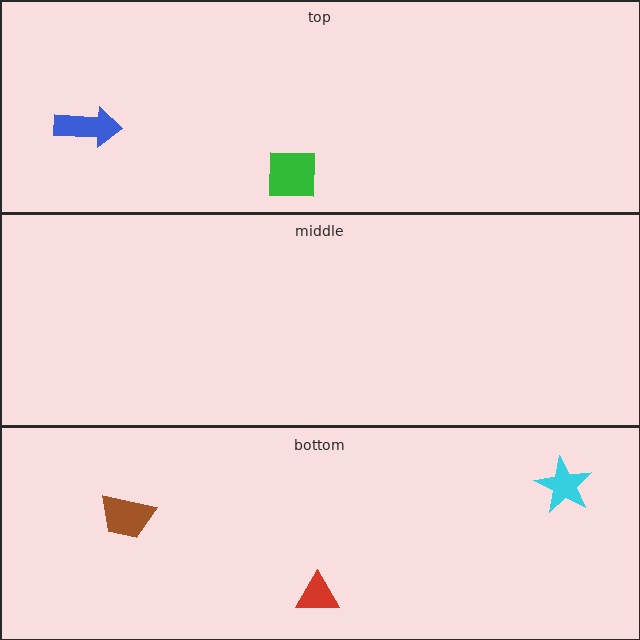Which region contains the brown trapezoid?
The bottom region.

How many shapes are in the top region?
2.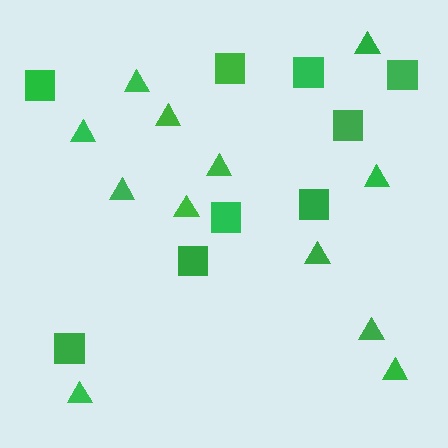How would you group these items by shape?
There are 2 groups: one group of squares (9) and one group of triangles (12).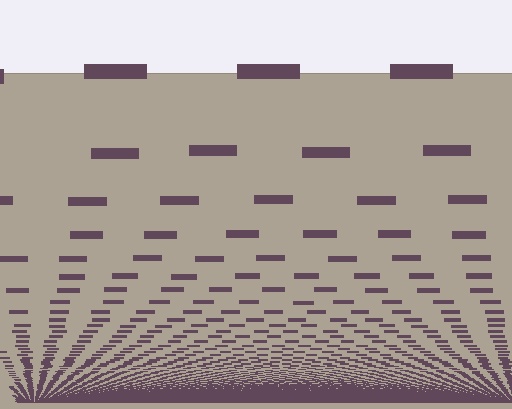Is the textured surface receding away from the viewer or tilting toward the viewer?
The surface appears to tilt toward the viewer. Texture elements get larger and sparser toward the top.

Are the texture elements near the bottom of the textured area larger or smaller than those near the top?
Smaller. The gradient is inverted — elements near the bottom are smaller and denser.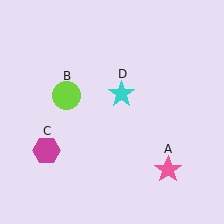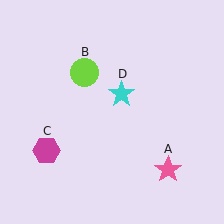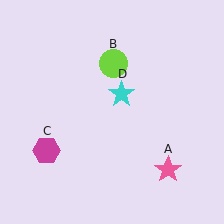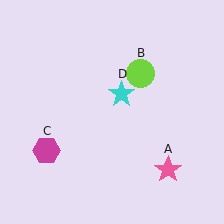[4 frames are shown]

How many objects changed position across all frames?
1 object changed position: lime circle (object B).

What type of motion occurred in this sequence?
The lime circle (object B) rotated clockwise around the center of the scene.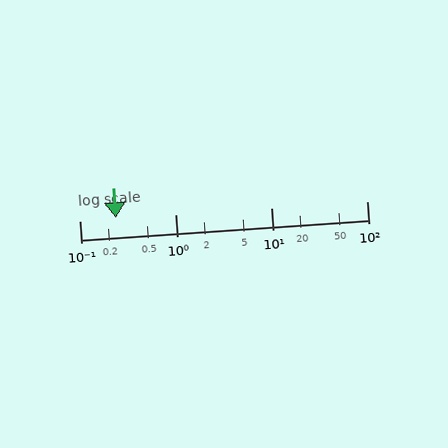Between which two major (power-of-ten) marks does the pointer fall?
The pointer is between 0.1 and 1.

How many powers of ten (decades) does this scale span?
The scale spans 3 decades, from 0.1 to 100.